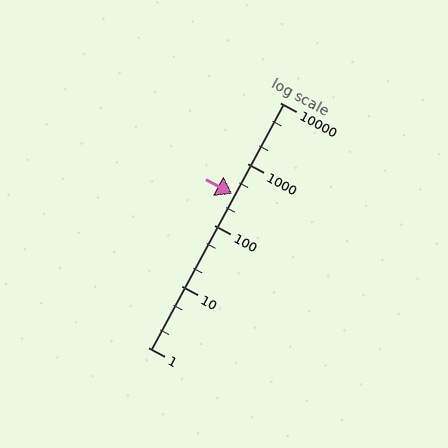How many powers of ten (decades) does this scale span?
The scale spans 4 decades, from 1 to 10000.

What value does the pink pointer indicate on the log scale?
The pointer indicates approximately 320.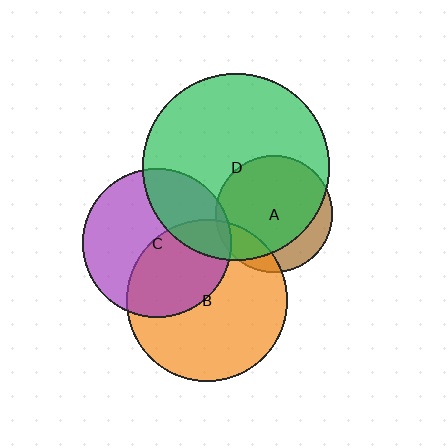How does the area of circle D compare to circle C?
Approximately 1.6 times.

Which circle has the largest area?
Circle D (green).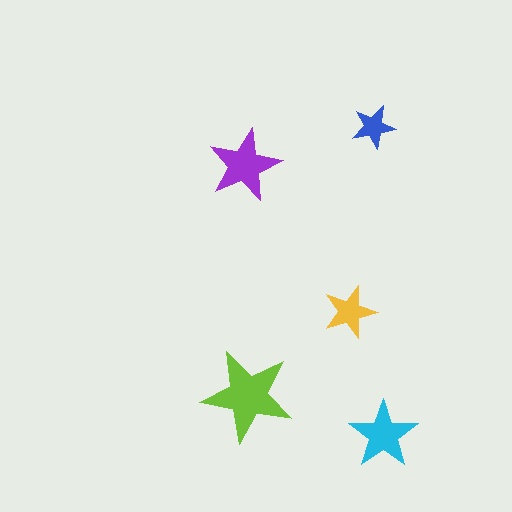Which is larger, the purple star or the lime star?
The lime one.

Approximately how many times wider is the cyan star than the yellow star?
About 1.5 times wider.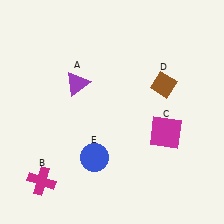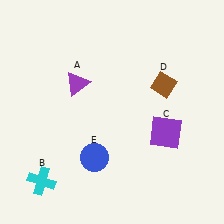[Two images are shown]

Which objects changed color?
B changed from magenta to cyan. C changed from magenta to purple.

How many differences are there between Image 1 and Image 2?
There are 2 differences between the two images.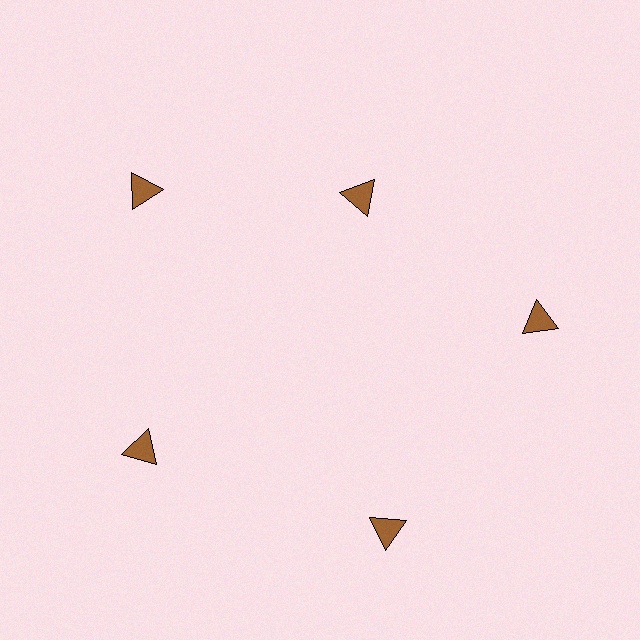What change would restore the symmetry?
The symmetry would be restored by moving it outward, back onto the ring so that all 5 triangles sit at equal angles and equal distance from the center.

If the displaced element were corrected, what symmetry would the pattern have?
It would have 5-fold rotational symmetry — the pattern would map onto itself every 72 degrees.